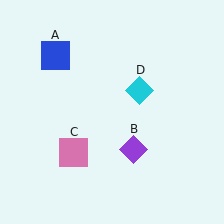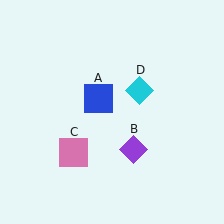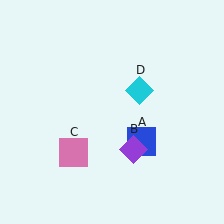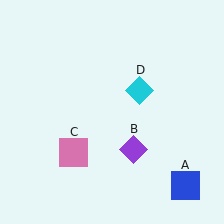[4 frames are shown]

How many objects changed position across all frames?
1 object changed position: blue square (object A).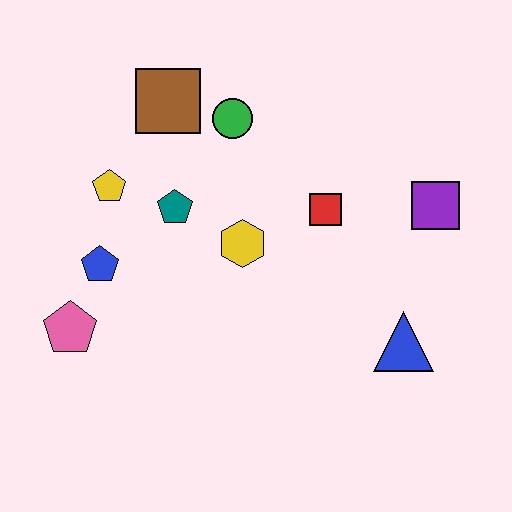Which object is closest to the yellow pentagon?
The teal pentagon is closest to the yellow pentagon.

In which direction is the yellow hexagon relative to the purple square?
The yellow hexagon is to the left of the purple square.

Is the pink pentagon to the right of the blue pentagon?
No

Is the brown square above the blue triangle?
Yes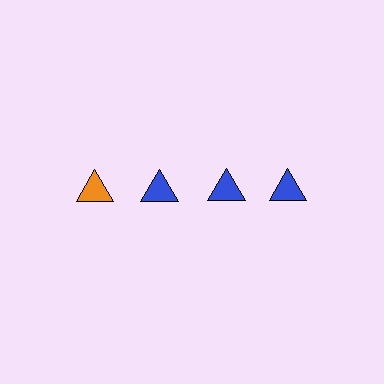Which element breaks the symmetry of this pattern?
The orange triangle in the top row, leftmost column breaks the symmetry. All other shapes are blue triangles.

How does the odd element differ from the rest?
It has a different color: orange instead of blue.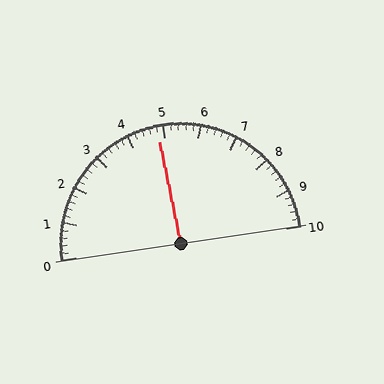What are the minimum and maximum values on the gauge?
The gauge ranges from 0 to 10.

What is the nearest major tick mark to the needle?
The nearest major tick mark is 5.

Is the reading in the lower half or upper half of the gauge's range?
The reading is in the lower half of the range (0 to 10).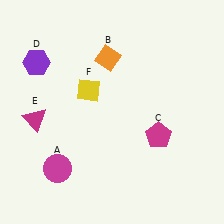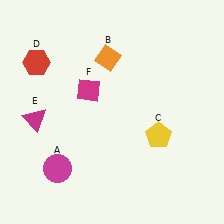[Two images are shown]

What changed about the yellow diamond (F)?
In Image 1, F is yellow. In Image 2, it changed to magenta.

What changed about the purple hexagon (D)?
In Image 1, D is purple. In Image 2, it changed to red.